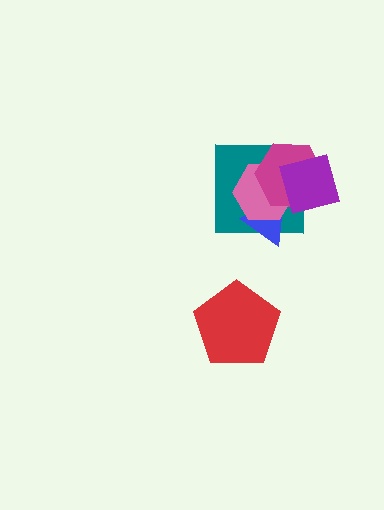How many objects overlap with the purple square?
3 objects overlap with the purple square.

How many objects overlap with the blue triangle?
3 objects overlap with the blue triangle.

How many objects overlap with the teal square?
4 objects overlap with the teal square.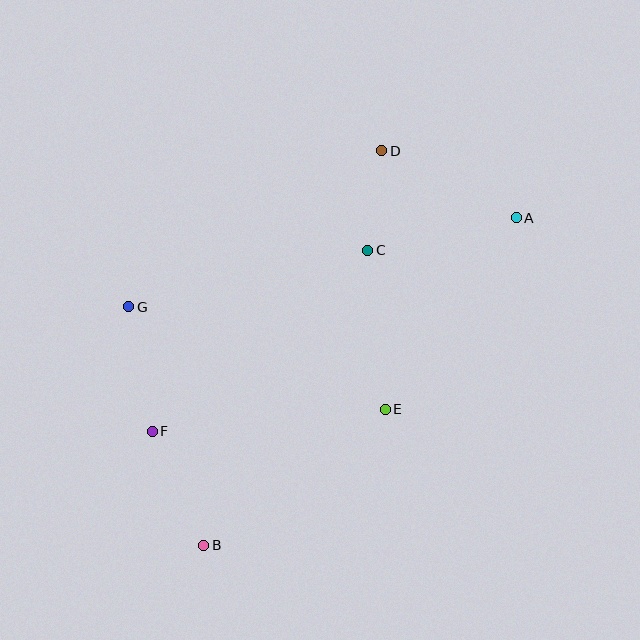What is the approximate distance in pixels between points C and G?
The distance between C and G is approximately 245 pixels.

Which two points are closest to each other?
Points C and D are closest to each other.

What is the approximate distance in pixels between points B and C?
The distance between B and C is approximately 337 pixels.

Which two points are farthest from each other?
Points A and B are farthest from each other.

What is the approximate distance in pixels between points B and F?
The distance between B and F is approximately 125 pixels.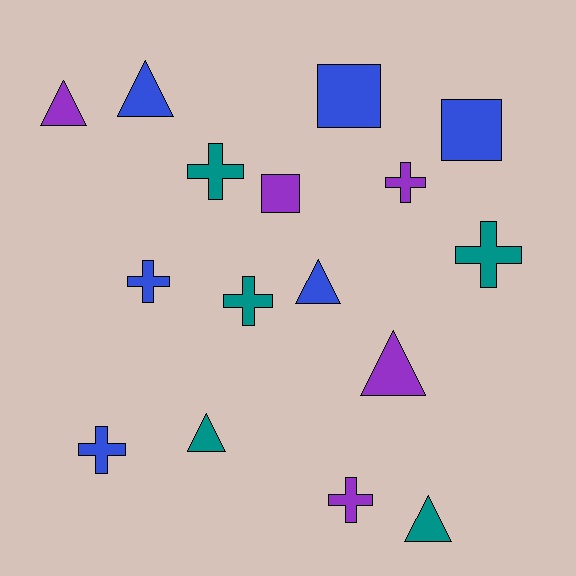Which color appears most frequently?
Blue, with 6 objects.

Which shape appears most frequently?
Cross, with 7 objects.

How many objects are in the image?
There are 16 objects.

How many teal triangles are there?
There are 2 teal triangles.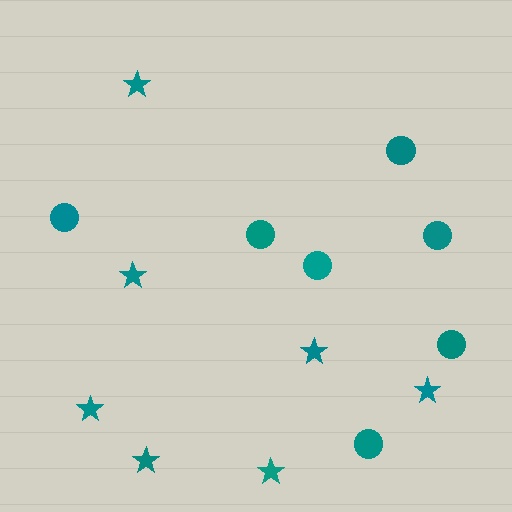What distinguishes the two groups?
There are 2 groups: one group of circles (7) and one group of stars (7).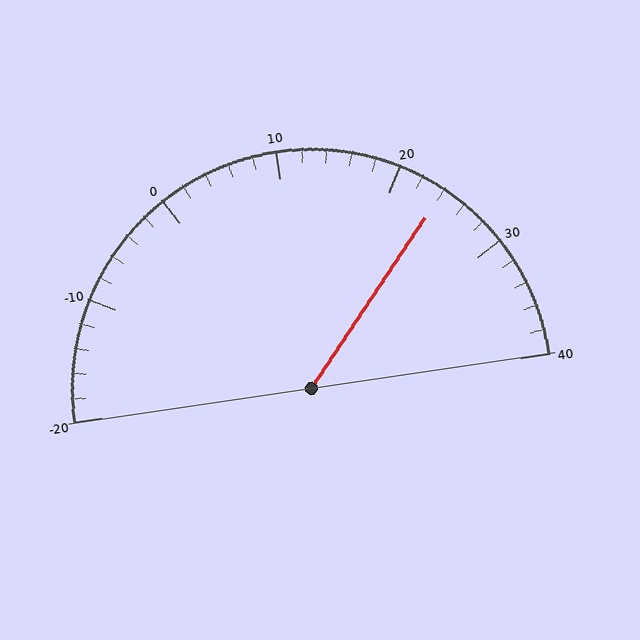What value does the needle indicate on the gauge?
The needle indicates approximately 24.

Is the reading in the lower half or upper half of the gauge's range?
The reading is in the upper half of the range (-20 to 40).